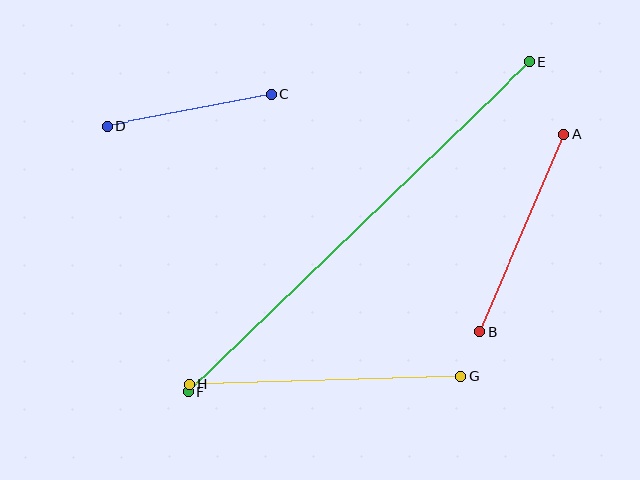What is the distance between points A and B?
The distance is approximately 214 pixels.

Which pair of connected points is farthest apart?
Points E and F are farthest apart.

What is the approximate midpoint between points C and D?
The midpoint is at approximately (189, 110) pixels.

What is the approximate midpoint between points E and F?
The midpoint is at approximately (359, 227) pixels.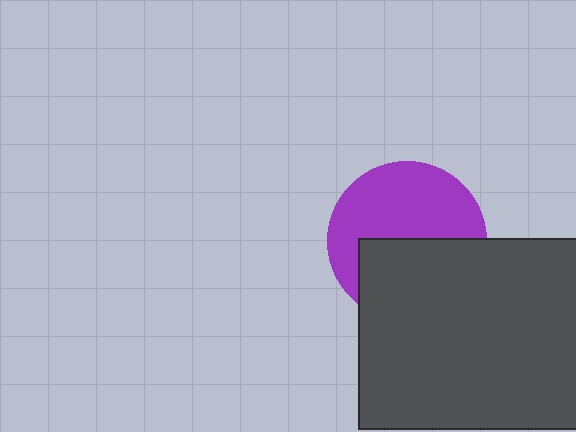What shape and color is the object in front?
The object in front is a dark gray rectangle.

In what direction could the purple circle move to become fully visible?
The purple circle could move up. That would shift it out from behind the dark gray rectangle entirely.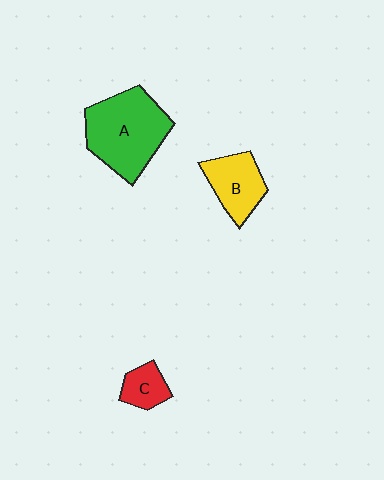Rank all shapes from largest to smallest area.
From largest to smallest: A (green), B (yellow), C (red).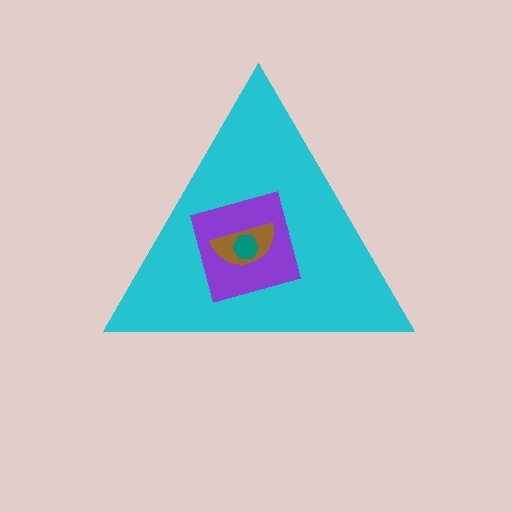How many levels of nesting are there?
4.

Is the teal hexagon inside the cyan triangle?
Yes.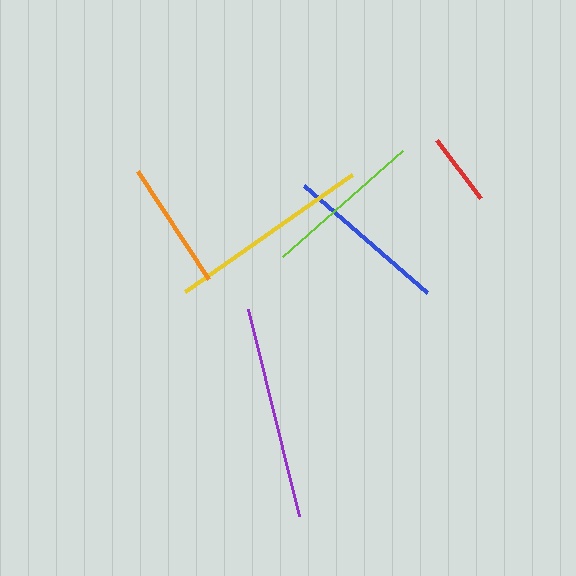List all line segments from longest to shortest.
From longest to shortest: purple, yellow, blue, lime, orange, red.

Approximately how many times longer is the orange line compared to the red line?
The orange line is approximately 1.8 times the length of the red line.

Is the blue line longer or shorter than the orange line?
The blue line is longer than the orange line.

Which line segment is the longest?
The purple line is the longest at approximately 213 pixels.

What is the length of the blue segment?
The blue segment is approximately 163 pixels long.